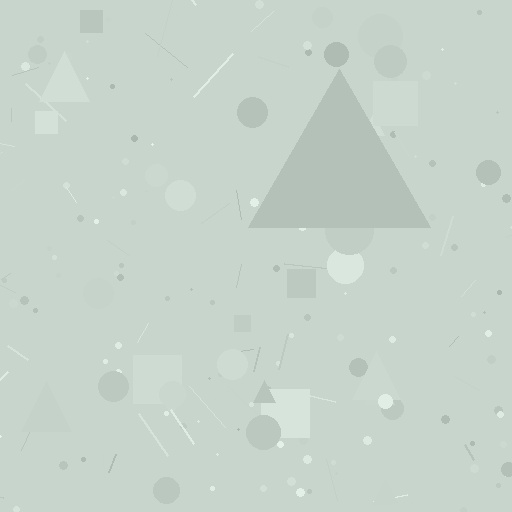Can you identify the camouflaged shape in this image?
The camouflaged shape is a triangle.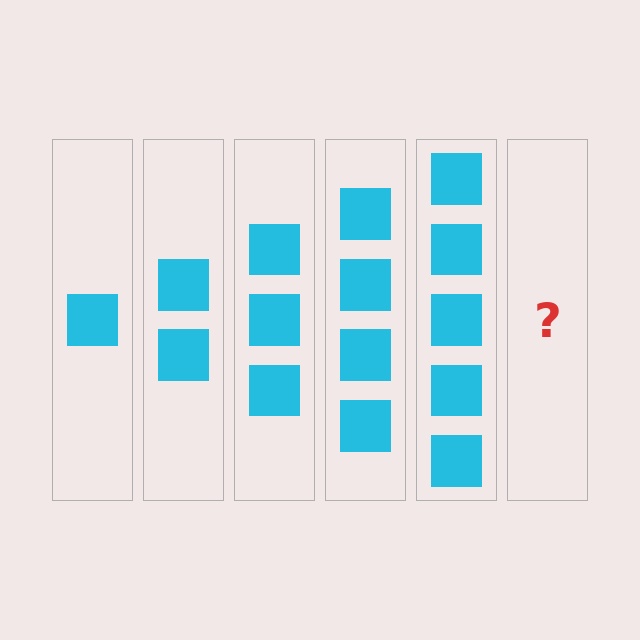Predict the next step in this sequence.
The next step is 6 squares.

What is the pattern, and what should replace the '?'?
The pattern is that each step adds one more square. The '?' should be 6 squares.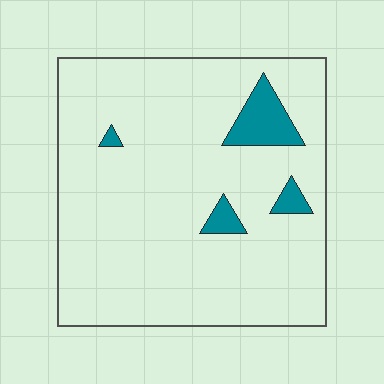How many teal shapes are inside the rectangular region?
4.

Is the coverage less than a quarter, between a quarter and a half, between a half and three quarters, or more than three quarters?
Less than a quarter.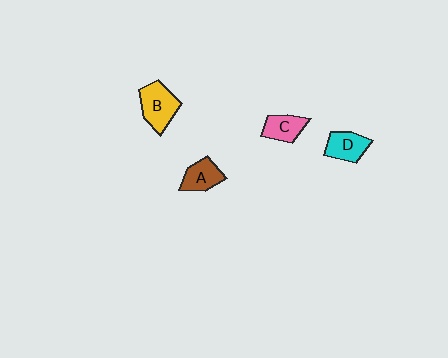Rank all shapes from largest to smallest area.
From largest to smallest: B (yellow), D (cyan), A (brown), C (pink).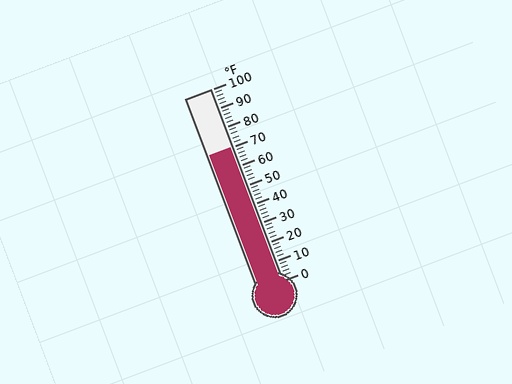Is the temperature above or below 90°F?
The temperature is below 90°F.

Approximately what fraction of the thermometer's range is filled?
The thermometer is filled to approximately 70% of its range.